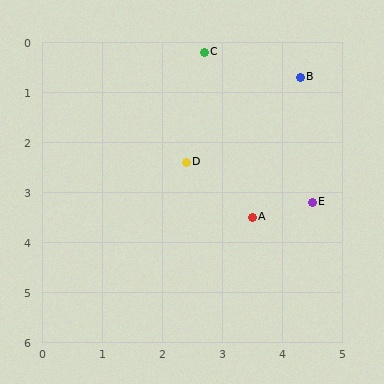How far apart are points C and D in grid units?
Points C and D are about 2.2 grid units apart.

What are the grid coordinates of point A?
Point A is at approximately (3.5, 3.5).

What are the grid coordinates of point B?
Point B is at approximately (4.3, 0.7).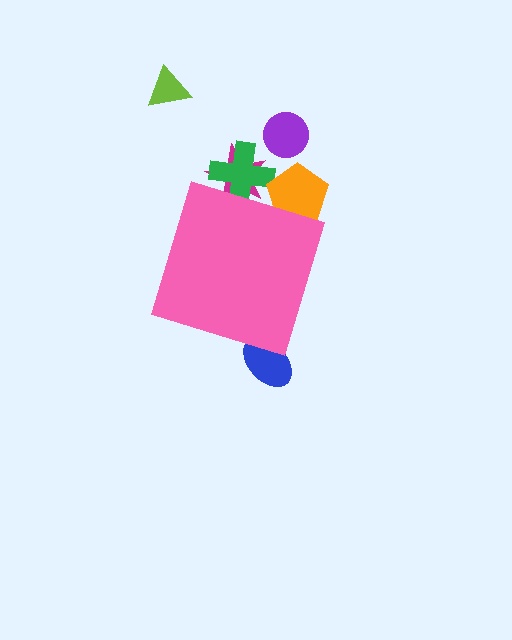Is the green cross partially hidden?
Yes, the green cross is partially hidden behind the pink diamond.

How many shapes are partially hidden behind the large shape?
4 shapes are partially hidden.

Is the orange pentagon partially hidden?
Yes, the orange pentagon is partially hidden behind the pink diamond.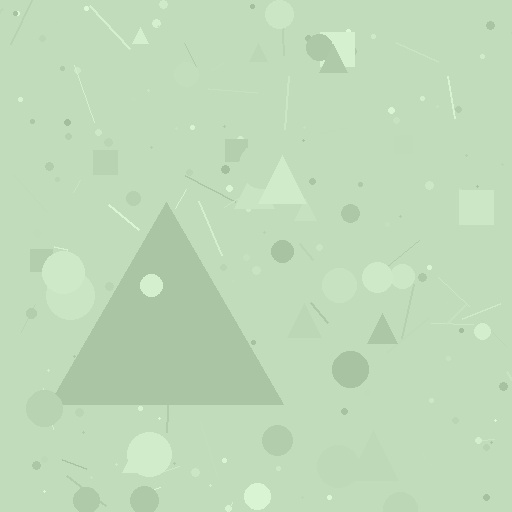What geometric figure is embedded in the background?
A triangle is embedded in the background.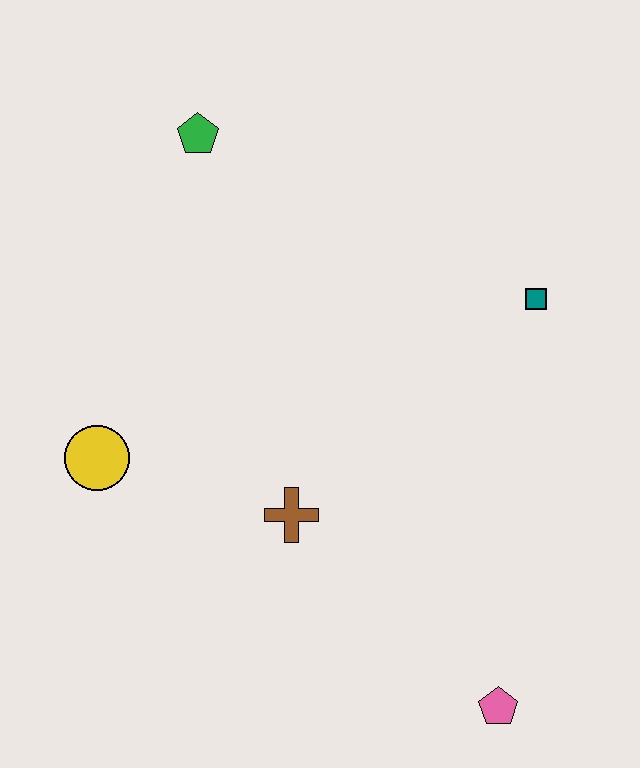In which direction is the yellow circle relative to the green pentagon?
The yellow circle is below the green pentagon.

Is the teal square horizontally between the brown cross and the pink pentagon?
No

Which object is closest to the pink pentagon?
The brown cross is closest to the pink pentagon.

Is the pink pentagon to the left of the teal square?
Yes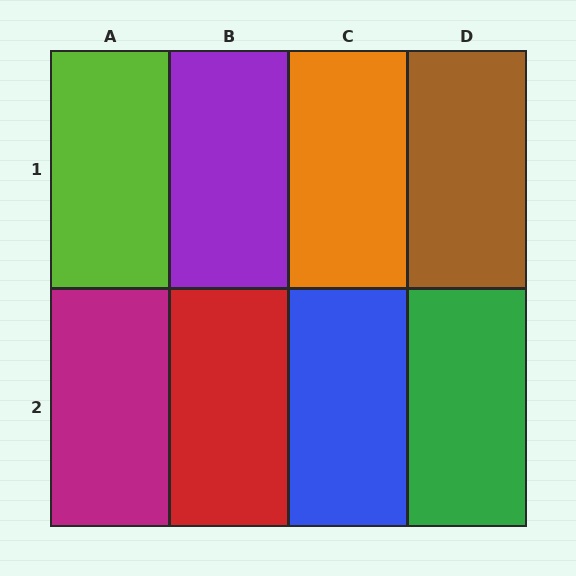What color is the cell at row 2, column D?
Green.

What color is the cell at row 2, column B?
Red.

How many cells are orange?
1 cell is orange.